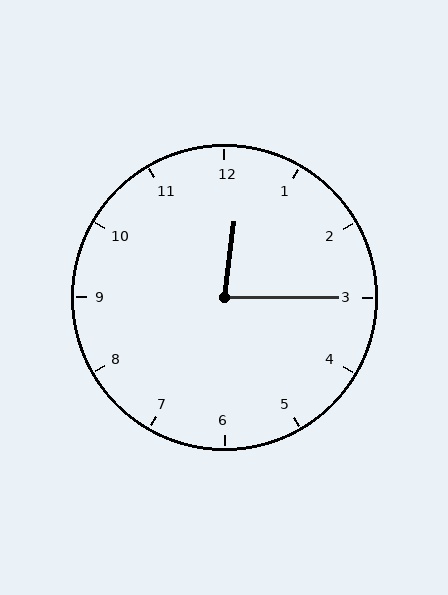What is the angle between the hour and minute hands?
Approximately 82 degrees.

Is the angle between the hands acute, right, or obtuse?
It is acute.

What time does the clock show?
12:15.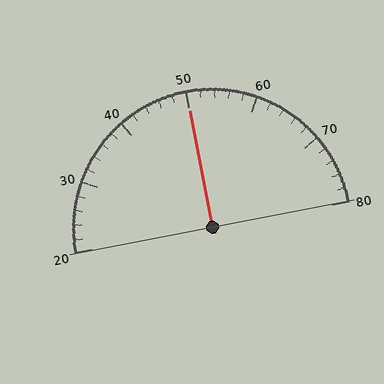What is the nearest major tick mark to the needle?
The nearest major tick mark is 50.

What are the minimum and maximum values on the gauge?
The gauge ranges from 20 to 80.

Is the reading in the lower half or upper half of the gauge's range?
The reading is in the upper half of the range (20 to 80).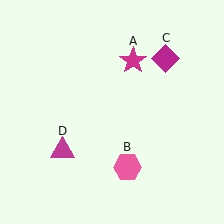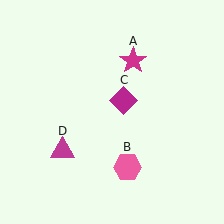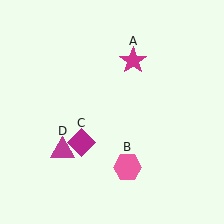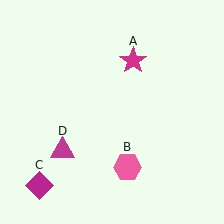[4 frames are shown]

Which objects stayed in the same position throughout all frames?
Magenta star (object A) and pink hexagon (object B) and magenta triangle (object D) remained stationary.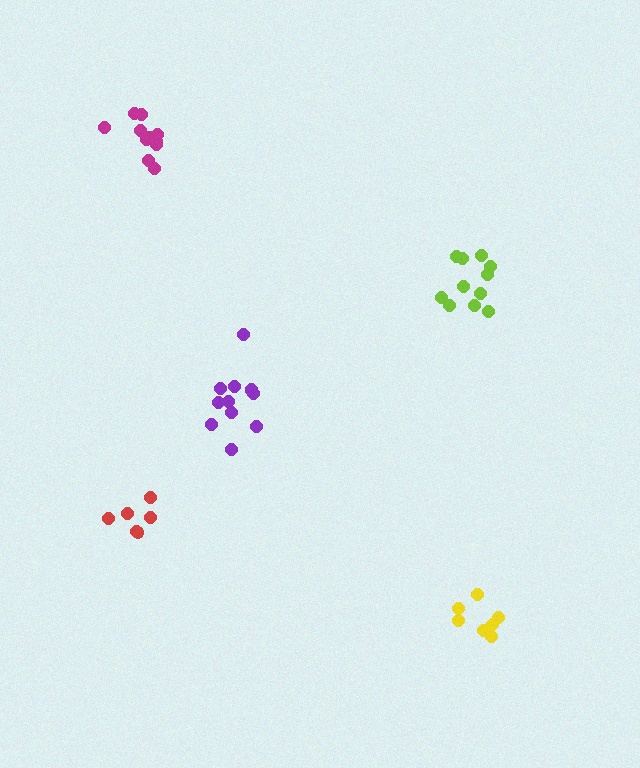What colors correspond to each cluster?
The clusters are colored: red, lime, purple, yellow, magenta.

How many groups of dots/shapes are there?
There are 5 groups.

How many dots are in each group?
Group 1: 6 dots, Group 2: 11 dots, Group 3: 12 dots, Group 4: 7 dots, Group 5: 11 dots (47 total).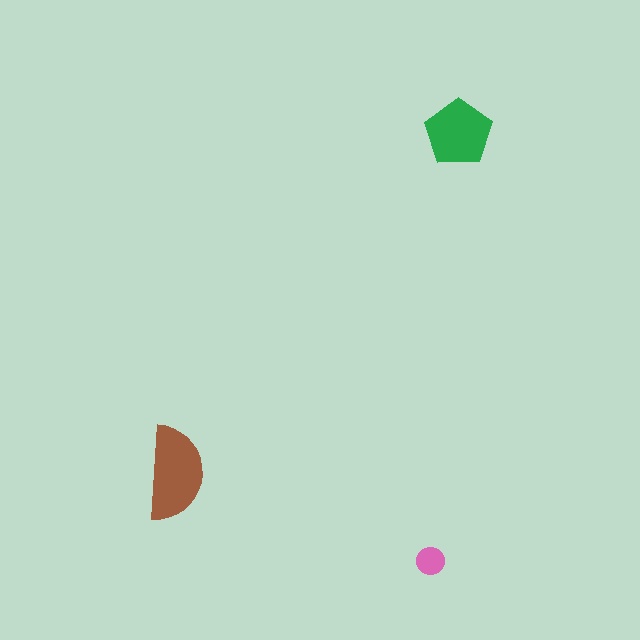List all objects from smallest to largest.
The pink circle, the green pentagon, the brown semicircle.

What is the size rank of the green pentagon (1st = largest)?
2nd.